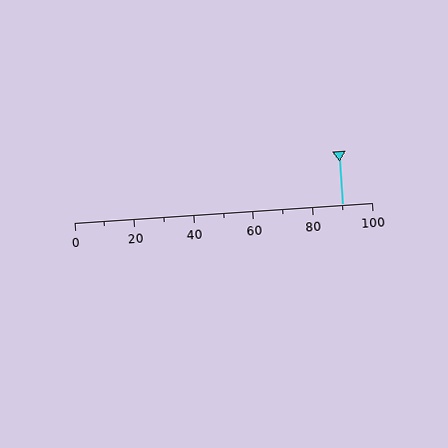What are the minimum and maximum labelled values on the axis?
The axis runs from 0 to 100.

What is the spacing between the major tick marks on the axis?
The major ticks are spaced 20 apart.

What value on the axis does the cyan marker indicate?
The marker indicates approximately 90.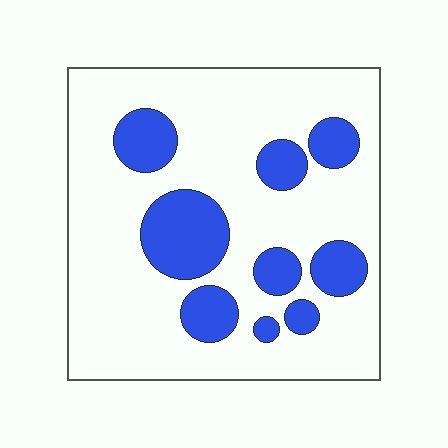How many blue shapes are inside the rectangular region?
9.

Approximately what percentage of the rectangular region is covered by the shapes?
Approximately 25%.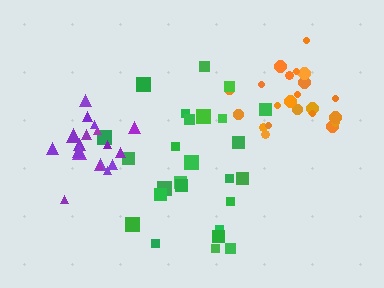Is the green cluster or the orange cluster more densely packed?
Orange.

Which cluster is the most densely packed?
Orange.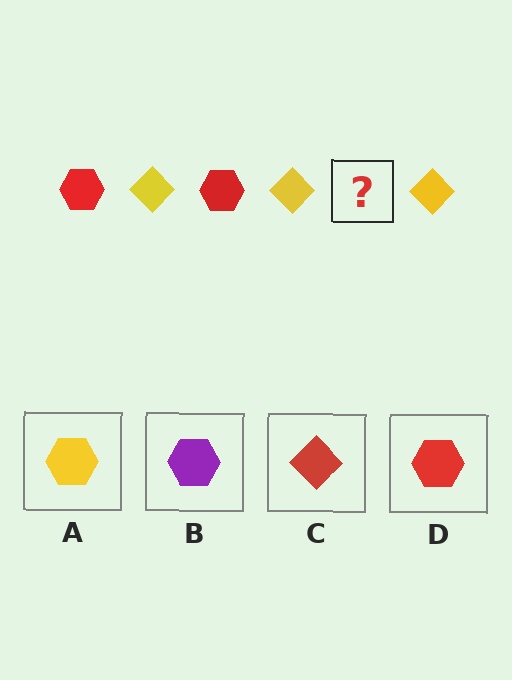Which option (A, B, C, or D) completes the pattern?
D.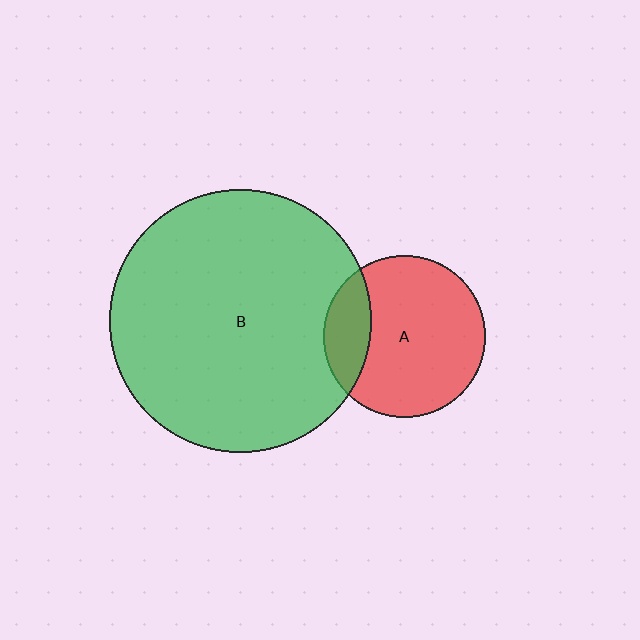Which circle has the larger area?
Circle B (green).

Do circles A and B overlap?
Yes.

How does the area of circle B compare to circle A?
Approximately 2.6 times.